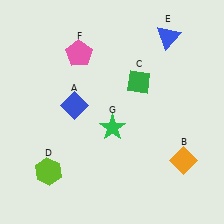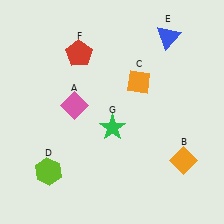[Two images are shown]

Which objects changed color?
A changed from blue to pink. C changed from green to orange. F changed from pink to red.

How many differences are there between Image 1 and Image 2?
There are 3 differences between the two images.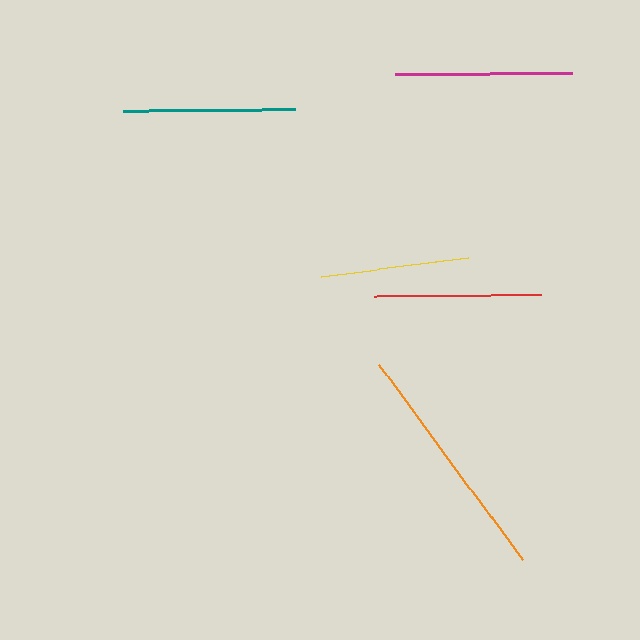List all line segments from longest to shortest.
From longest to shortest: orange, magenta, teal, red, yellow.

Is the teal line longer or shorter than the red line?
The teal line is longer than the red line.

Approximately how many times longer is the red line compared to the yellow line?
The red line is approximately 1.1 times the length of the yellow line.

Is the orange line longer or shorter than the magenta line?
The orange line is longer than the magenta line.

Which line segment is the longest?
The orange line is the longest at approximately 242 pixels.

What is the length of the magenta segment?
The magenta segment is approximately 177 pixels long.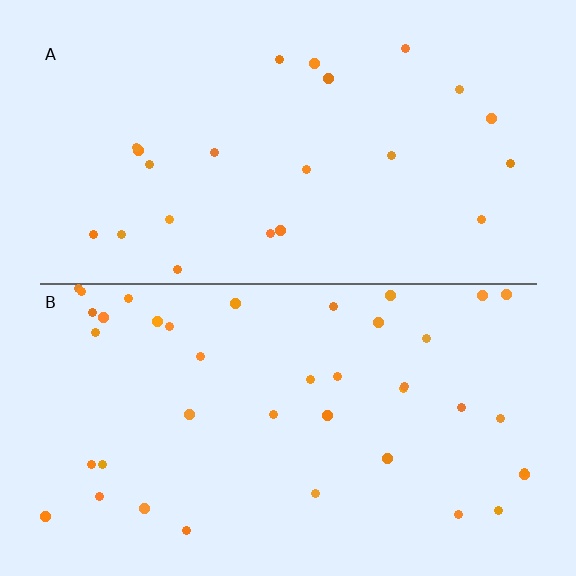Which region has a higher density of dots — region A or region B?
B (the bottom).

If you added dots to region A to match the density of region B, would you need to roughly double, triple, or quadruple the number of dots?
Approximately double.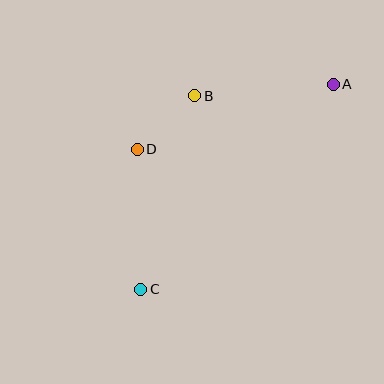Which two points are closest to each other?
Points B and D are closest to each other.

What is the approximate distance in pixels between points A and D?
The distance between A and D is approximately 206 pixels.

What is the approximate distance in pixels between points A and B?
The distance between A and B is approximately 139 pixels.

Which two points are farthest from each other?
Points A and C are farthest from each other.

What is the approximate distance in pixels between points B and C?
The distance between B and C is approximately 201 pixels.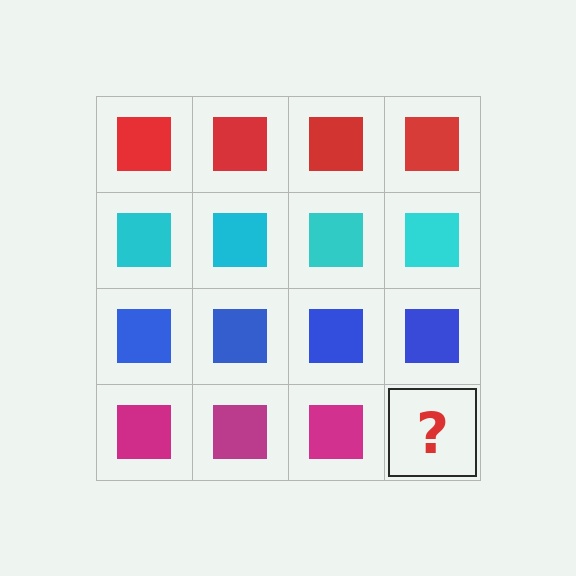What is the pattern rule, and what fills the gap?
The rule is that each row has a consistent color. The gap should be filled with a magenta square.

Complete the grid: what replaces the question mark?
The question mark should be replaced with a magenta square.